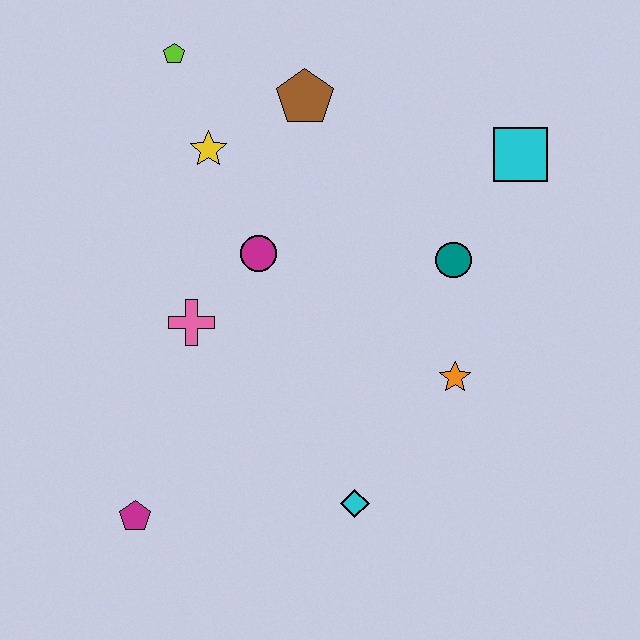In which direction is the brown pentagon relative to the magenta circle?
The brown pentagon is above the magenta circle.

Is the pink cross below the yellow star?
Yes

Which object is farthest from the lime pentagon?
The cyan diamond is farthest from the lime pentagon.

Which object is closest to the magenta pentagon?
The pink cross is closest to the magenta pentagon.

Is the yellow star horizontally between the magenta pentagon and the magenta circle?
Yes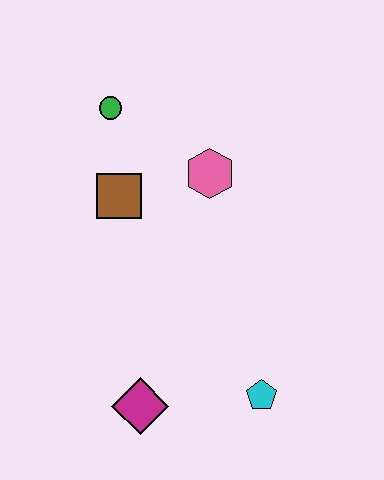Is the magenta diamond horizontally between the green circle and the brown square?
No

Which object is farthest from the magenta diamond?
The green circle is farthest from the magenta diamond.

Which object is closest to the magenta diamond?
The cyan pentagon is closest to the magenta diamond.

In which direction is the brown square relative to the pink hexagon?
The brown square is to the left of the pink hexagon.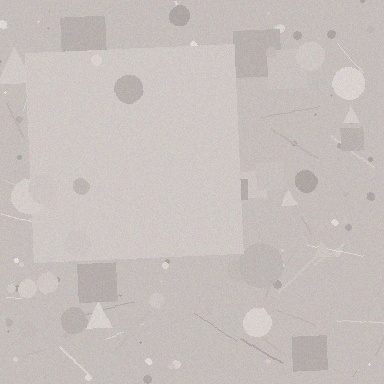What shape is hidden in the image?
A square is hidden in the image.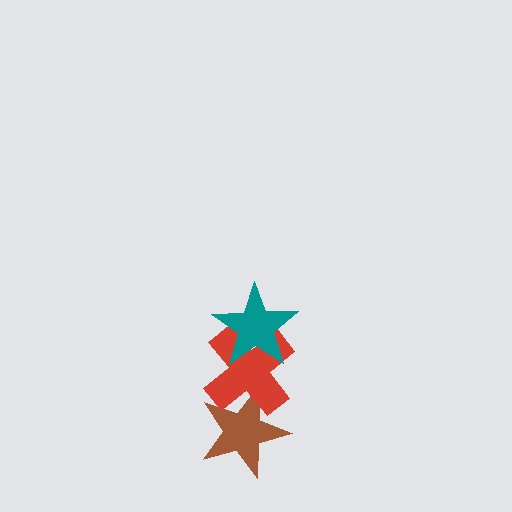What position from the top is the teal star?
The teal star is 1st from the top.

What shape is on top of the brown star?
The red cross is on top of the brown star.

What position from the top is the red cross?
The red cross is 2nd from the top.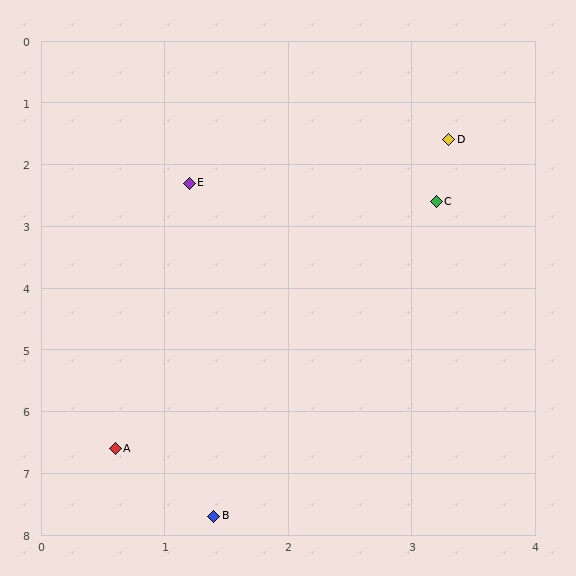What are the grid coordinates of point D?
Point D is at approximately (3.3, 1.6).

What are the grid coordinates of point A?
Point A is at approximately (0.6, 6.6).